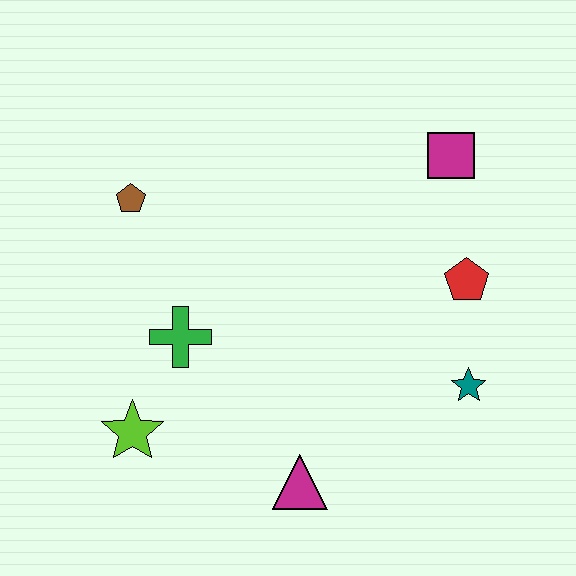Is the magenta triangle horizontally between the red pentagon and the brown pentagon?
Yes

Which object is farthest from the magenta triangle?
The magenta square is farthest from the magenta triangle.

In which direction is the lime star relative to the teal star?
The lime star is to the left of the teal star.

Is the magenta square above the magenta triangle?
Yes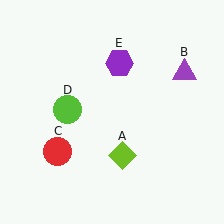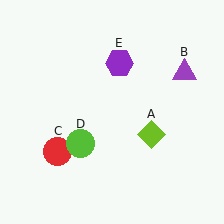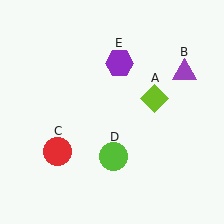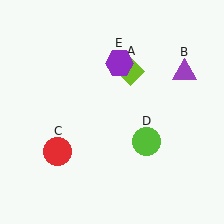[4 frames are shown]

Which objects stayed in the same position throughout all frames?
Purple triangle (object B) and red circle (object C) and purple hexagon (object E) remained stationary.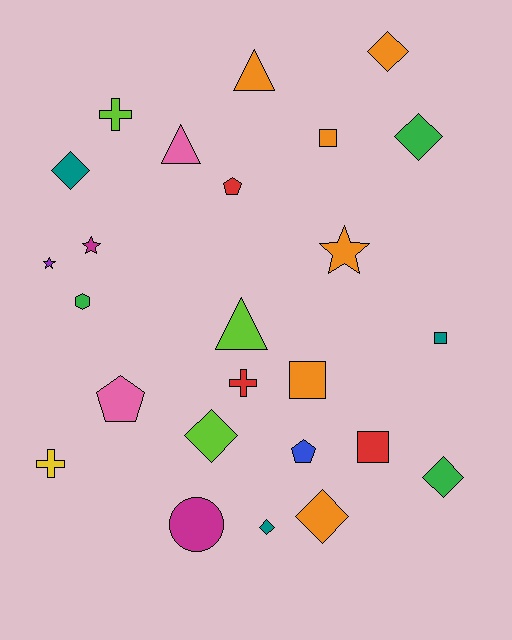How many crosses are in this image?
There are 3 crosses.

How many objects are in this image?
There are 25 objects.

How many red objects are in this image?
There are 3 red objects.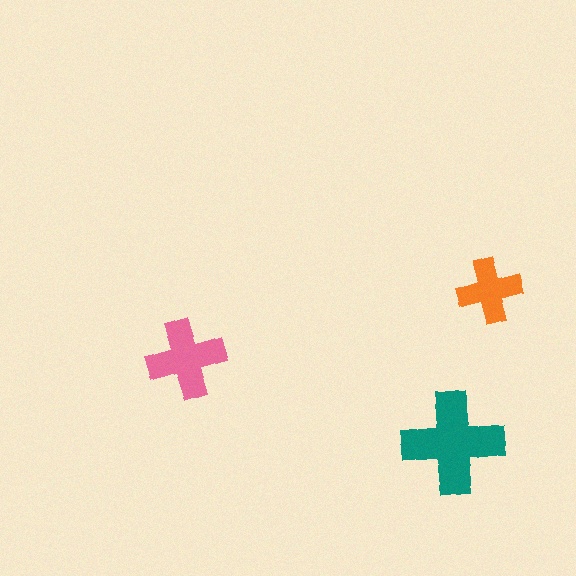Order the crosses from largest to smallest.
the teal one, the pink one, the orange one.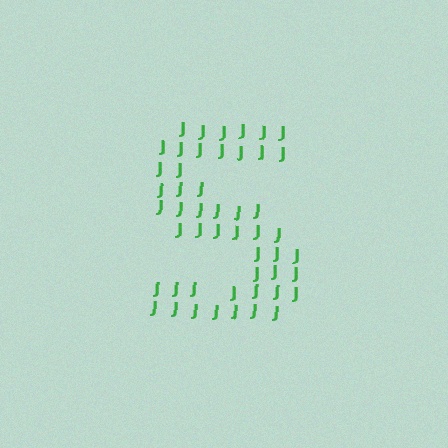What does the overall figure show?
The overall figure shows the letter S.